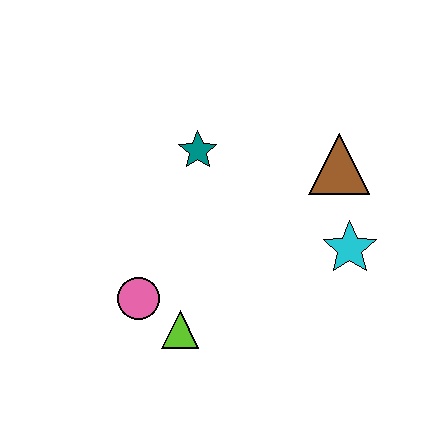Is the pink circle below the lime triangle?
No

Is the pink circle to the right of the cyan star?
No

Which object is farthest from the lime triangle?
The brown triangle is farthest from the lime triangle.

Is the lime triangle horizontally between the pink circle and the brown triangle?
Yes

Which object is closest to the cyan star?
The brown triangle is closest to the cyan star.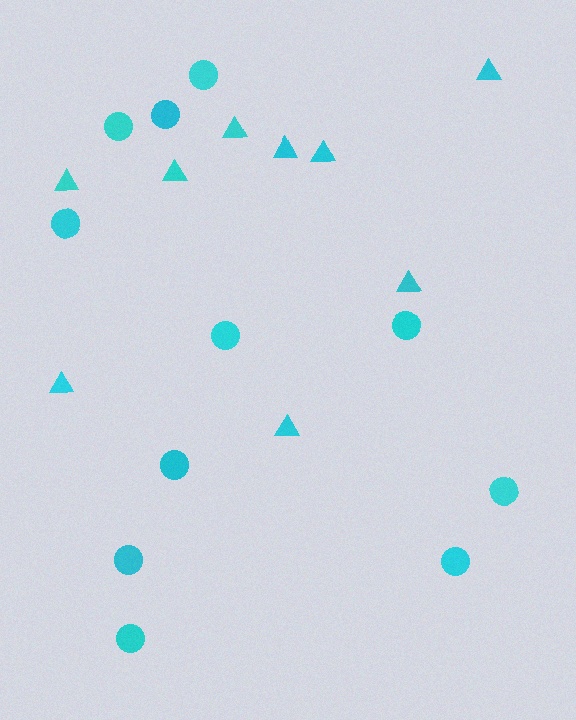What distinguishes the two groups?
There are 2 groups: one group of triangles (9) and one group of circles (11).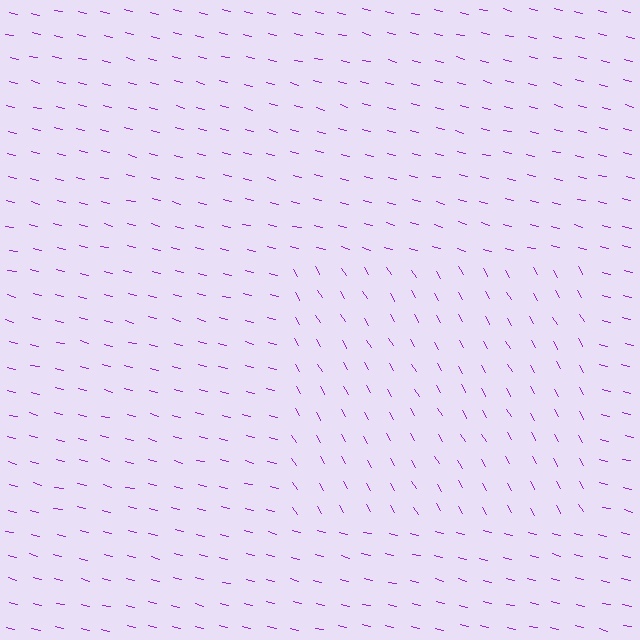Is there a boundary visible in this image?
Yes, there is a texture boundary formed by a change in line orientation.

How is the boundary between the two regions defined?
The boundary is defined purely by a change in line orientation (approximately 45 degrees difference). All lines are the same color and thickness.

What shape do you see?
I see a rectangle.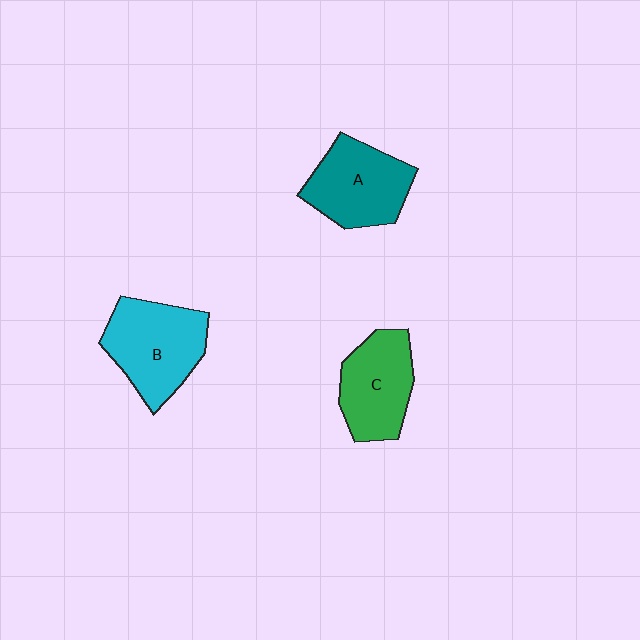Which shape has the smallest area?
Shape C (green).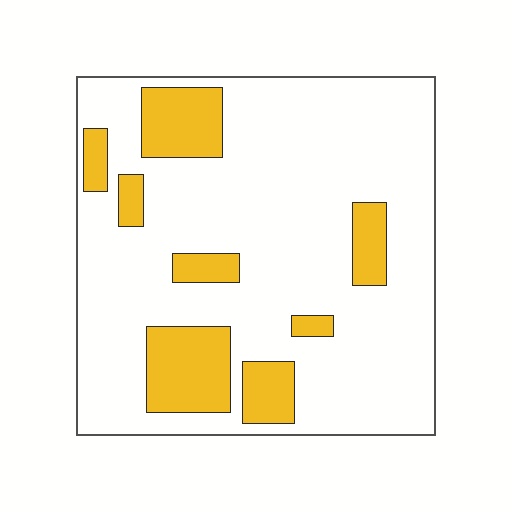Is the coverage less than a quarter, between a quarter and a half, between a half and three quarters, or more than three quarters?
Less than a quarter.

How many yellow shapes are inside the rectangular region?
8.